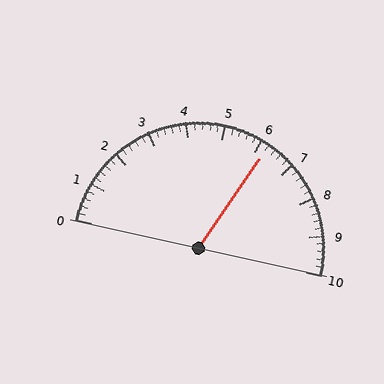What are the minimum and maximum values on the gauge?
The gauge ranges from 0 to 10.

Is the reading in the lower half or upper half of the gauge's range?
The reading is in the upper half of the range (0 to 10).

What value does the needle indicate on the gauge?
The needle indicates approximately 6.2.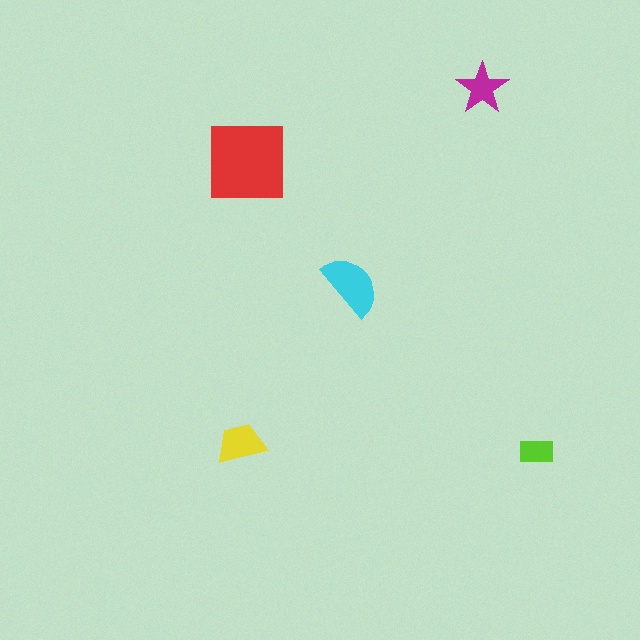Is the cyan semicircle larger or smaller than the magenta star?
Larger.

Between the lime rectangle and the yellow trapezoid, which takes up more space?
The yellow trapezoid.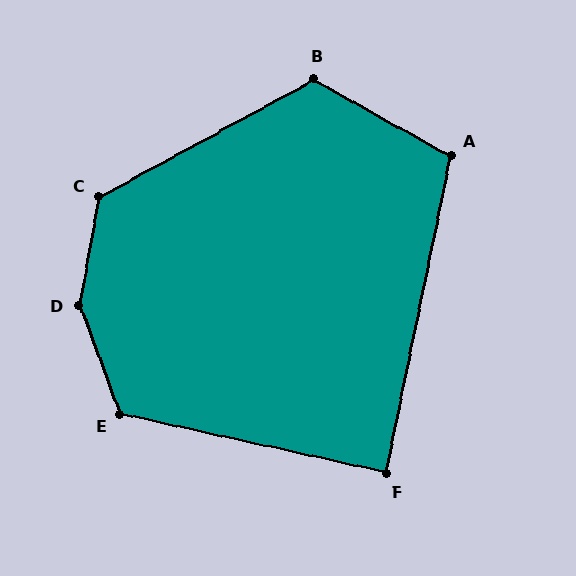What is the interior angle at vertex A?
Approximately 108 degrees (obtuse).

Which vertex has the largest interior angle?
D, at approximately 149 degrees.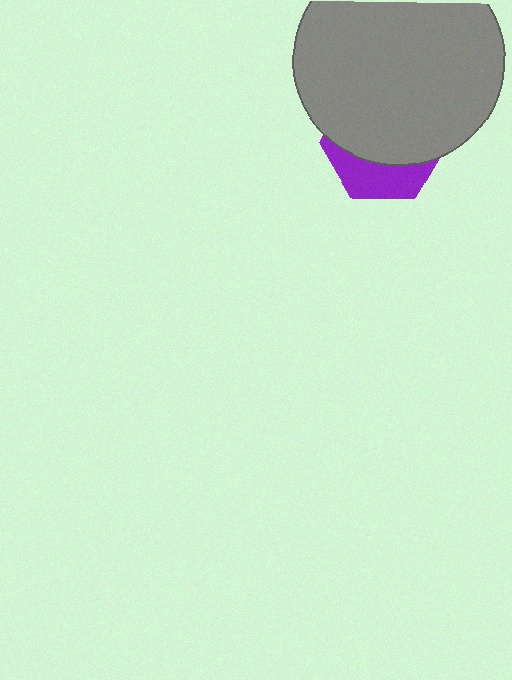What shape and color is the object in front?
The object in front is a gray circle.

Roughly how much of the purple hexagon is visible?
A small part of it is visible (roughly 33%).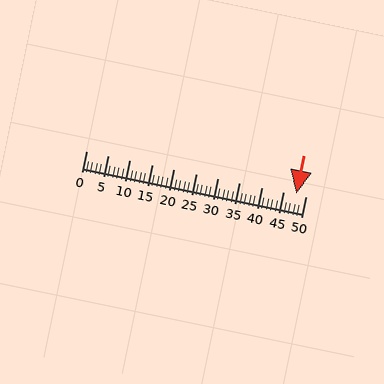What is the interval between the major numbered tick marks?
The major tick marks are spaced 5 units apart.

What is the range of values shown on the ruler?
The ruler shows values from 0 to 50.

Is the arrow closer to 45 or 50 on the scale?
The arrow is closer to 50.